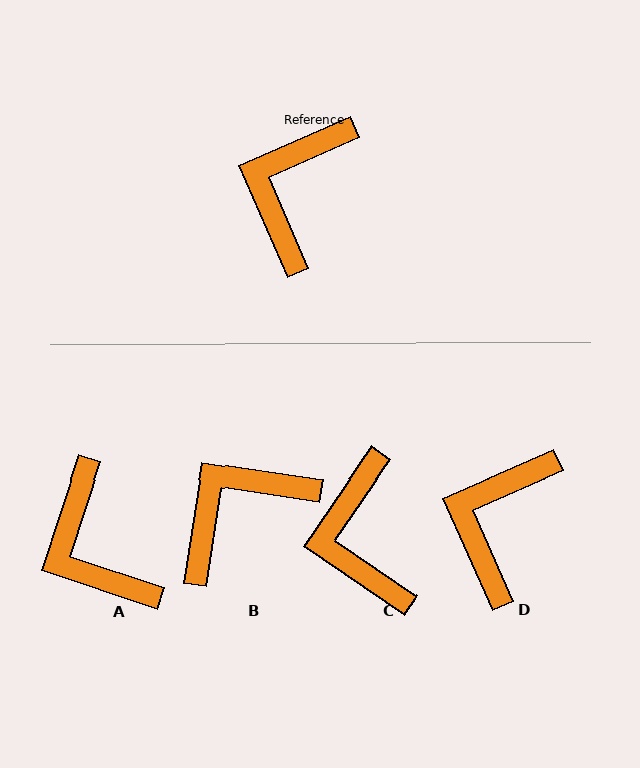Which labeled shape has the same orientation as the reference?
D.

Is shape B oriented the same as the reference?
No, it is off by about 32 degrees.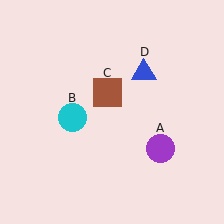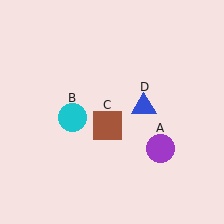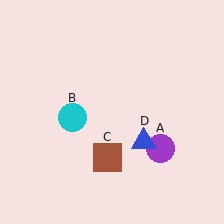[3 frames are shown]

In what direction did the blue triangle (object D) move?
The blue triangle (object D) moved down.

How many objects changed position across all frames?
2 objects changed position: brown square (object C), blue triangle (object D).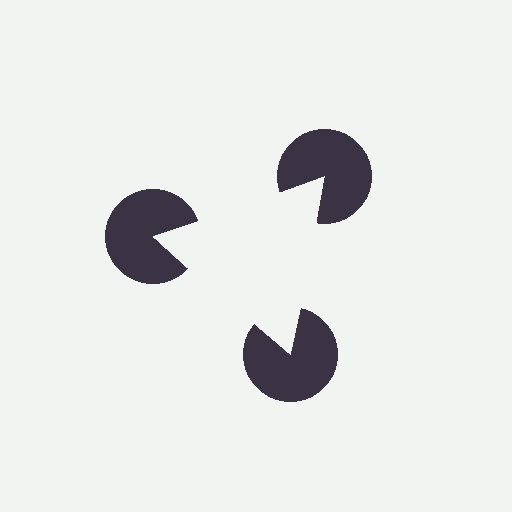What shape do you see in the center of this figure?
An illusory triangle — its edges are inferred from the aligned wedge cuts in the pac-man discs, not physically drawn.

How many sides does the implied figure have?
3 sides.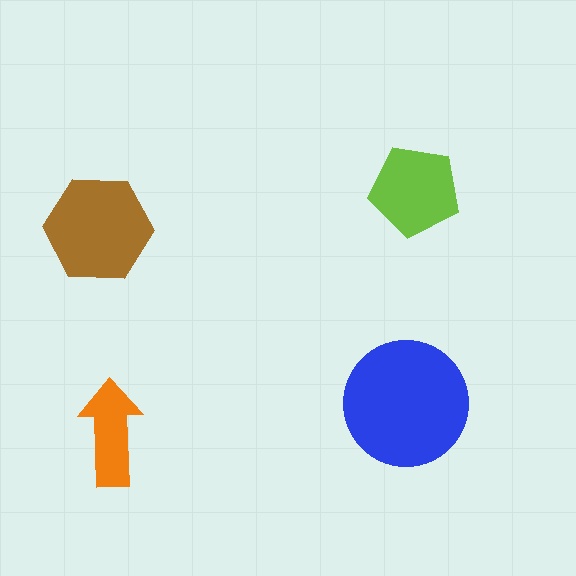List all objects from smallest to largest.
The orange arrow, the lime pentagon, the brown hexagon, the blue circle.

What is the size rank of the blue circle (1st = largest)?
1st.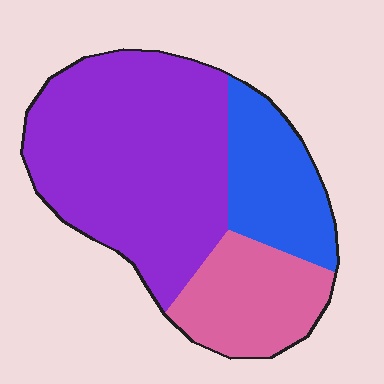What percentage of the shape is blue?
Blue covers roughly 20% of the shape.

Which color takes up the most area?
Purple, at roughly 60%.